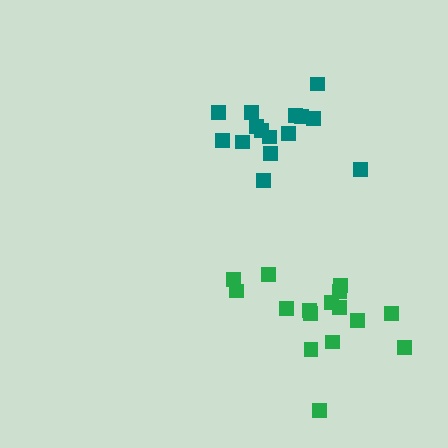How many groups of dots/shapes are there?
There are 2 groups.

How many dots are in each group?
Group 1: 15 dots, Group 2: 16 dots (31 total).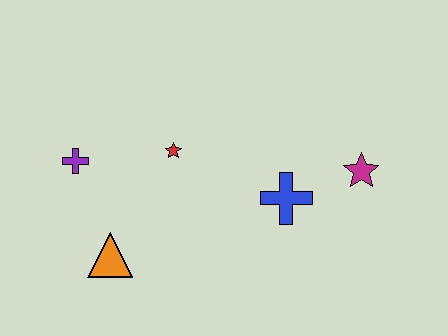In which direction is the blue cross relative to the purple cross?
The blue cross is to the right of the purple cross.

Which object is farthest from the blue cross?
The purple cross is farthest from the blue cross.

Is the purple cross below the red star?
Yes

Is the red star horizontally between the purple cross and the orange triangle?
No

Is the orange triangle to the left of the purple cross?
No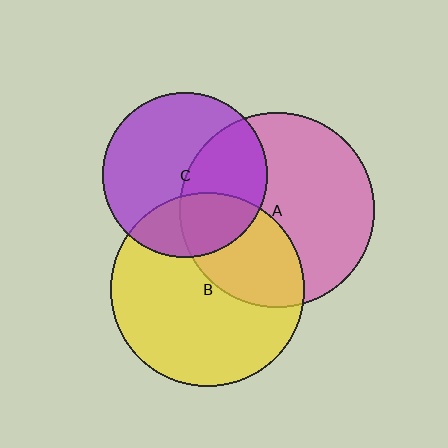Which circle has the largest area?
Circle A (pink).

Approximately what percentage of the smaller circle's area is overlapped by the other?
Approximately 35%.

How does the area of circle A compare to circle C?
Approximately 1.4 times.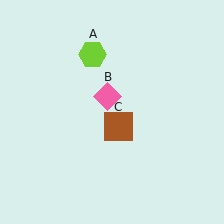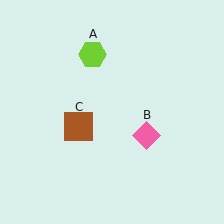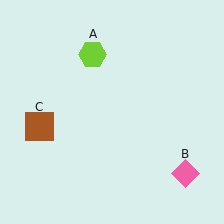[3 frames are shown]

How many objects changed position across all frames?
2 objects changed position: pink diamond (object B), brown square (object C).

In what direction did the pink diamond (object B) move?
The pink diamond (object B) moved down and to the right.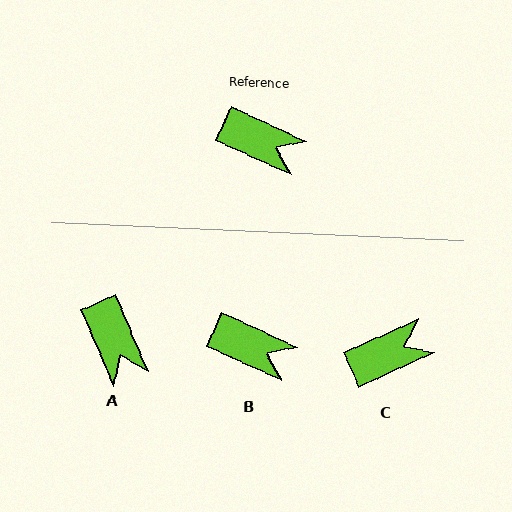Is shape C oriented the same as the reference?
No, it is off by about 49 degrees.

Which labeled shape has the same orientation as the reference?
B.